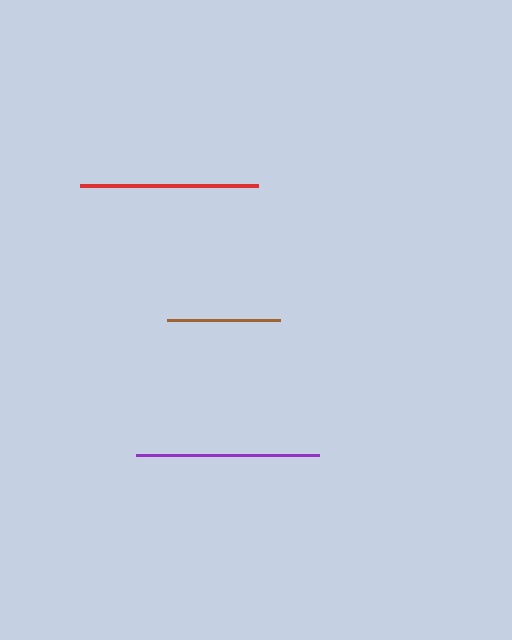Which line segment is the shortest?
The brown line is the shortest at approximately 114 pixels.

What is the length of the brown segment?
The brown segment is approximately 114 pixels long.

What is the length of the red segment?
The red segment is approximately 177 pixels long.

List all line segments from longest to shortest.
From longest to shortest: purple, red, brown.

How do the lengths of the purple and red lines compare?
The purple and red lines are approximately the same length.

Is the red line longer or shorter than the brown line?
The red line is longer than the brown line.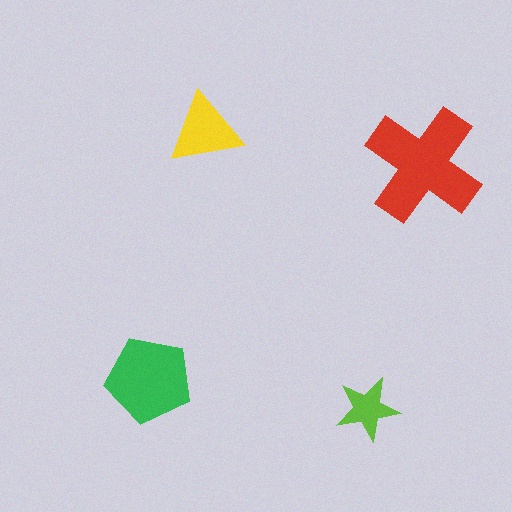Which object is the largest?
The red cross.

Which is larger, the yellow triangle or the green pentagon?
The green pentagon.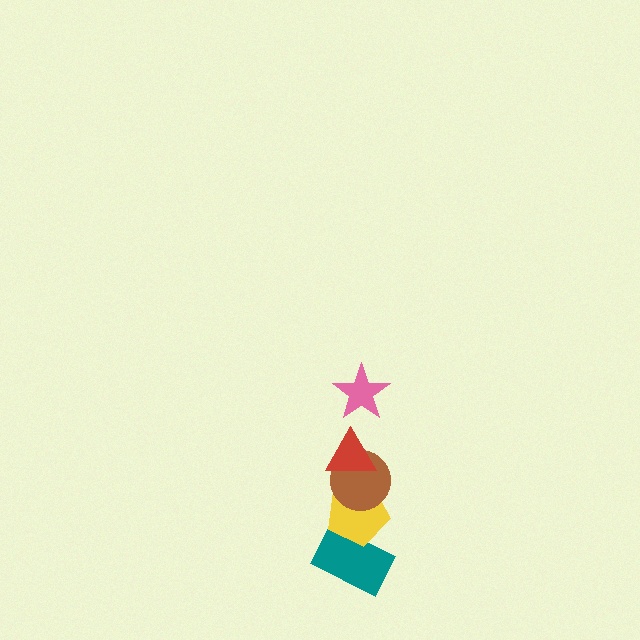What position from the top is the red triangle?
The red triangle is 2nd from the top.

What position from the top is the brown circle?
The brown circle is 3rd from the top.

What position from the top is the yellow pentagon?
The yellow pentagon is 4th from the top.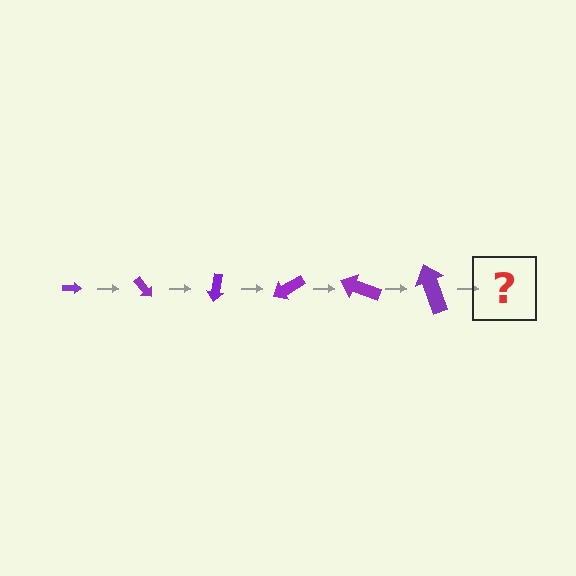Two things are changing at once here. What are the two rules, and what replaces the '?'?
The two rules are that the arrow grows larger each step and it rotates 50 degrees each step. The '?' should be an arrow, larger than the previous one and rotated 300 degrees from the start.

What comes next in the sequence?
The next element should be an arrow, larger than the previous one and rotated 300 degrees from the start.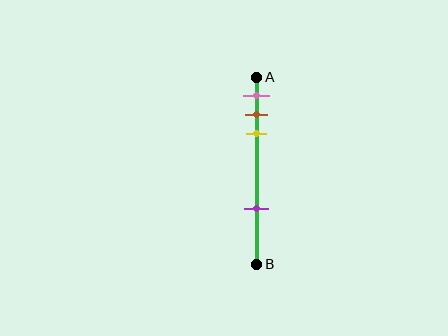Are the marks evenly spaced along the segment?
No, the marks are not evenly spaced.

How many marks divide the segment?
There are 4 marks dividing the segment.